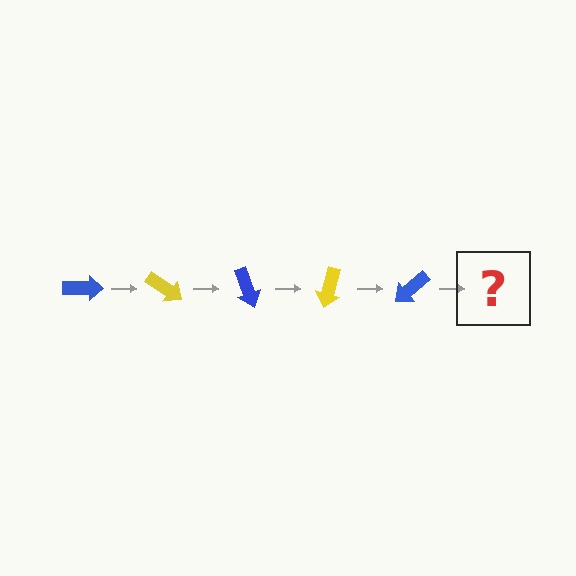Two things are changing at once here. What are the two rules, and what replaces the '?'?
The two rules are that it rotates 35 degrees each step and the color cycles through blue and yellow. The '?' should be a yellow arrow, rotated 175 degrees from the start.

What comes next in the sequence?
The next element should be a yellow arrow, rotated 175 degrees from the start.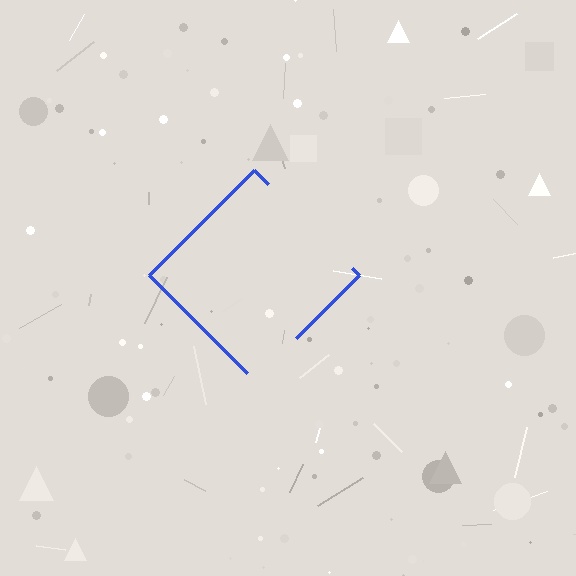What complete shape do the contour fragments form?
The contour fragments form a diamond.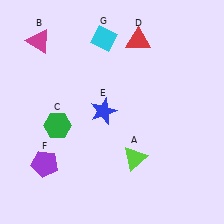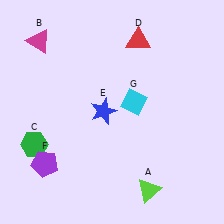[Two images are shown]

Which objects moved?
The objects that moved are: the lime triangle (A), the green hexagon (C), the cyan diamond (G).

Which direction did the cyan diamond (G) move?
The cyan diamond (G) moved down.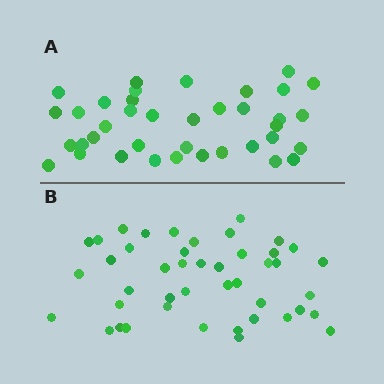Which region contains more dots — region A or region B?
Region B (the bottom region) has more dots.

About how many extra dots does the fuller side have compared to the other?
Region B has about 6 more dots than region A.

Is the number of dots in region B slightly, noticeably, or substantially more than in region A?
Region B has only slightly more — the two regions are fairly close. The ratio is roughly 1.2 to 1.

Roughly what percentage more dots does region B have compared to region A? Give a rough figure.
About 15% more.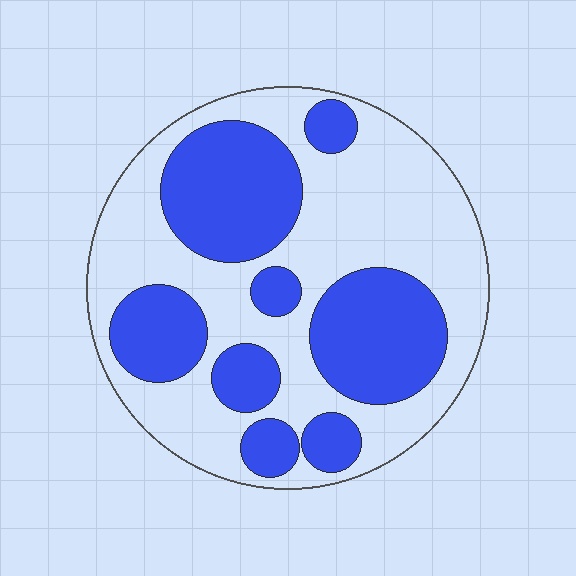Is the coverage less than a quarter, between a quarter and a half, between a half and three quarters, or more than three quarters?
Between a quarter and a half.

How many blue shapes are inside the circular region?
8.